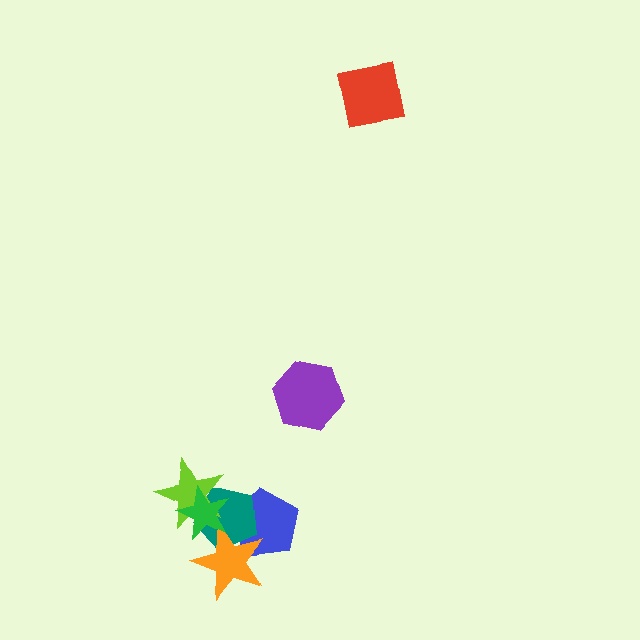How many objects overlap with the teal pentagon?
4 objects overlap with the teal pentagon.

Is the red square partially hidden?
No, no other shape covers it.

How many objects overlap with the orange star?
3 objects overlap with the orange star.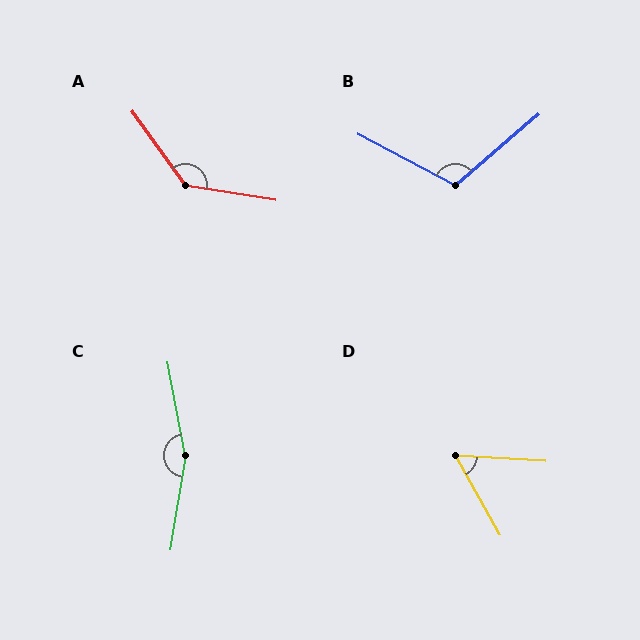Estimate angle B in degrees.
Approximately 112 degrees.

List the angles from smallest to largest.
D (57°), B (112°), A (135°), C (160°).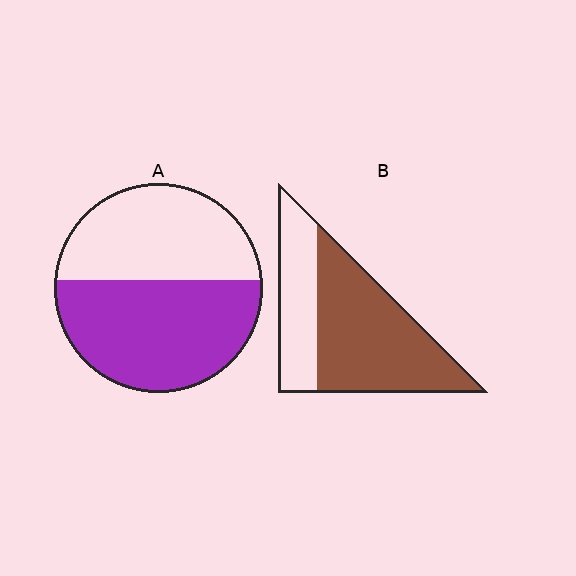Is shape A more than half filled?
Yes.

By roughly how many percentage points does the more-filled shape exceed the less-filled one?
By roughly 10 percentage points (B over A).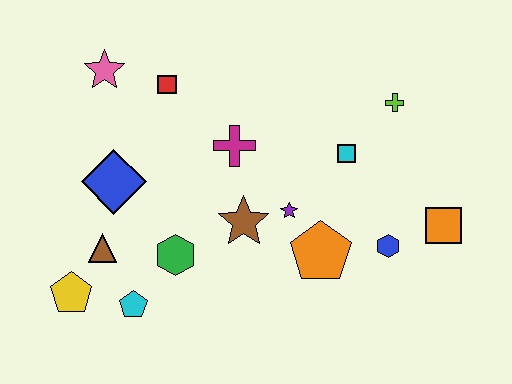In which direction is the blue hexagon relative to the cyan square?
The blue hexagon is below the cyan square.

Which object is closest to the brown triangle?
The yellow pentagon is closest to the brown triangle.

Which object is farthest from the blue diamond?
The orange square is farthest from the blue diamond.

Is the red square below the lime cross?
No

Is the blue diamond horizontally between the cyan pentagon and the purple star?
No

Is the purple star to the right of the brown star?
Yes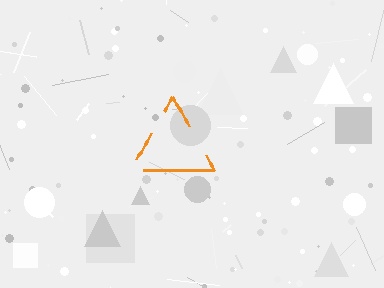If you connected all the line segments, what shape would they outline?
They would outline a triangle.